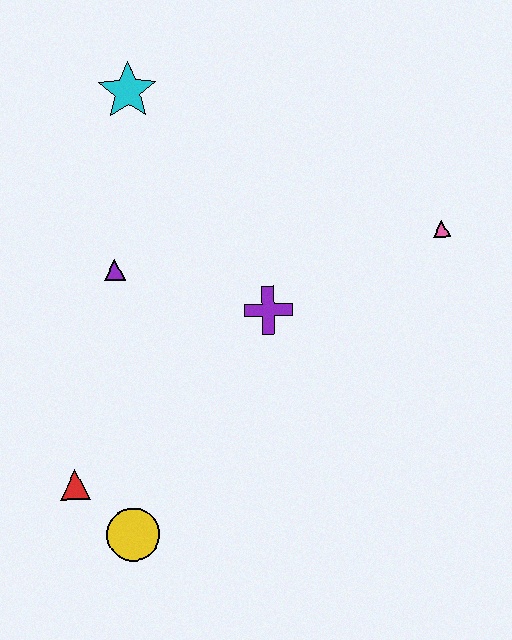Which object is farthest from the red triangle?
The pink triangle is farthest from the red triangle.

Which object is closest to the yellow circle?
The red triangle is closest to the yellow circle.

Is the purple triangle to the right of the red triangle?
Yes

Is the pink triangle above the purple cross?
Yes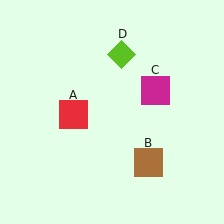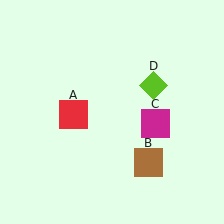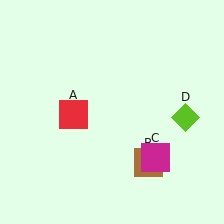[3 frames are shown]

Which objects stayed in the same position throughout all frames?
Red square (object A) and brown square (object B) remained stationary.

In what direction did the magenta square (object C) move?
The magenta square (object C) moved down.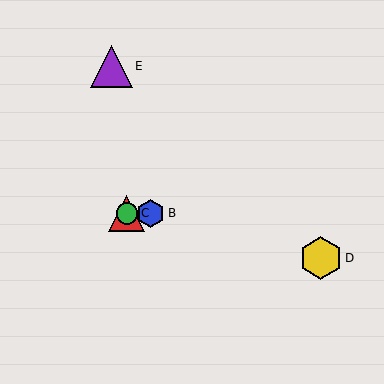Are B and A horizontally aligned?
Yes, both are at y≈213.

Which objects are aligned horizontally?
Objects A, B, C are aligned horizontally.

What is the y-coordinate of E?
Object E is at y≈66.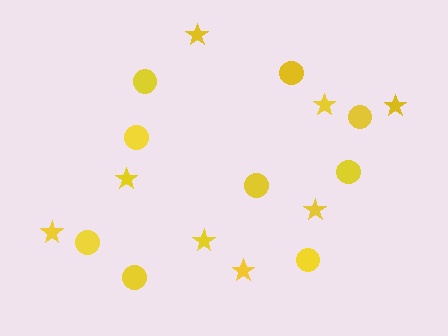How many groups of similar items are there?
There are 2 groups: one group of stars (8) and one group of circles (9).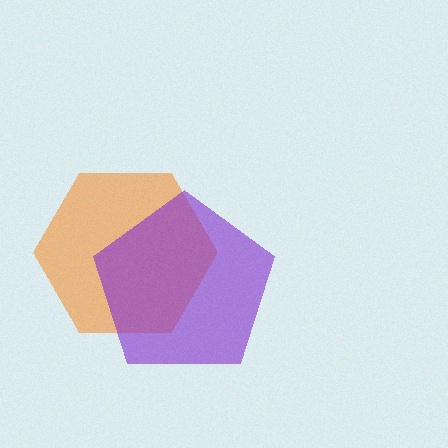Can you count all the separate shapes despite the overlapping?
Yes, there are 2 separate shapes.